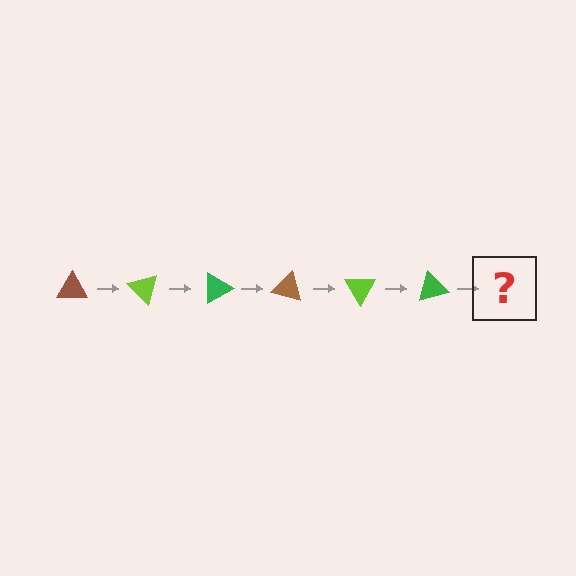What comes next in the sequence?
The next element should be a brown triangle, rotated 270 degrees from the start.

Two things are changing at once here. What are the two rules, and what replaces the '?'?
The two rules are that it rotates 45 degrees each step and the color cycles through brown, lime, and green. The '?' should be a brown triangle, rotated 270 degrees from the start.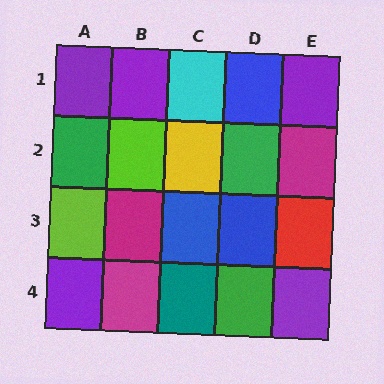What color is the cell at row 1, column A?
Purple.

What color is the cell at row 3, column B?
Magenta.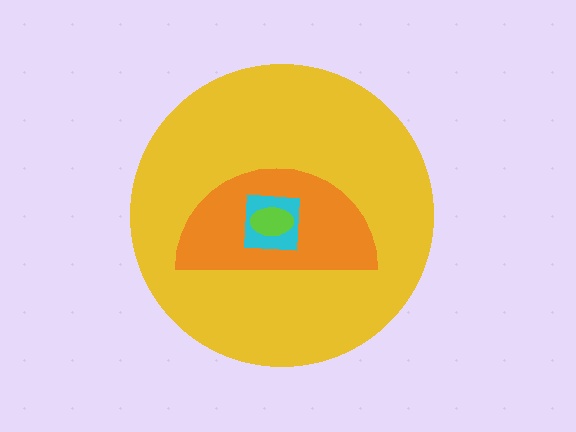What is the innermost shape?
The lime ellipse.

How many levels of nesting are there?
4.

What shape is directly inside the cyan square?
The lime ellipse.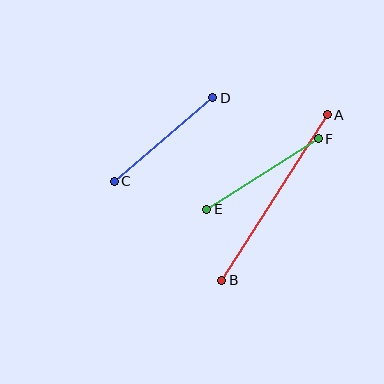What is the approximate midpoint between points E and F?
The midpoint is at approximately (262, 174) pixels.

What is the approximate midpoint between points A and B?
The midpoint is at approximately (274, 198) pixels.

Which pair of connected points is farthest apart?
Points A and B are farthest apart.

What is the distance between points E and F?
The distance is approximately 132 pixels.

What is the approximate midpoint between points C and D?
The midpoint is at approximately (163, 140) pixels.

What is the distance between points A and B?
The distance is approximately 196 pixels.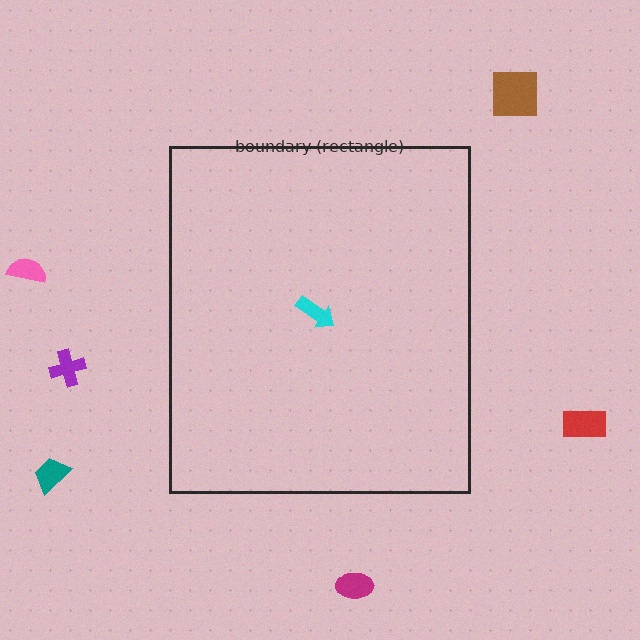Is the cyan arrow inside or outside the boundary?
Inside.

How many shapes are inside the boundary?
1 inside, 6 outside.